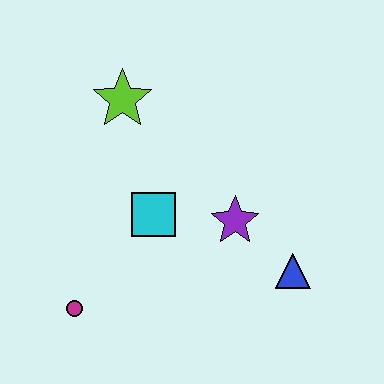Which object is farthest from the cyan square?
The blue triangle is farthest from the cyan square.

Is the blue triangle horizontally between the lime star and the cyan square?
No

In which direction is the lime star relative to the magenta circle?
The lime star is above the magenta circle.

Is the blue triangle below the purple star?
Yes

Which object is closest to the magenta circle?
The cyan square is closest to the magenta circle.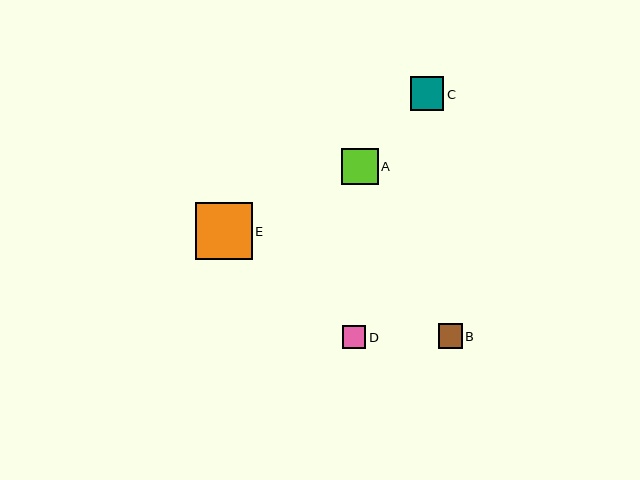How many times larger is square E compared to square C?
Square E is approximately 1.7 times the size of square C.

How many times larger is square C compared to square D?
Square C is approximately 1.4 times the size of square D.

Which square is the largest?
Square E is the largest with a size of approximately 57 pixels.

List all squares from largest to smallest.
From largest to smallest: E, A, C, B, D.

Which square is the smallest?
Square D is the smallest with a size of approximately 23 pixels.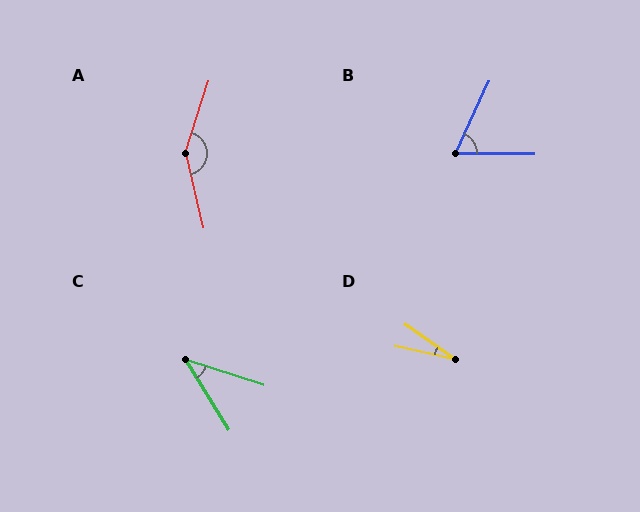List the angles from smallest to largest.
D (22°), C (41°), B (66°), A (149°).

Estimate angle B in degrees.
Approximately 66 degrees.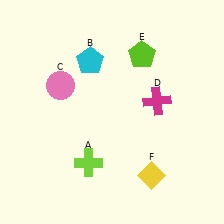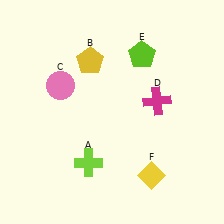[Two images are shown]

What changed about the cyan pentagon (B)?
In Image 1, B is cyan. In Image 2, it changed to yellow.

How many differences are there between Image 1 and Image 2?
There is 1 difference between the two images.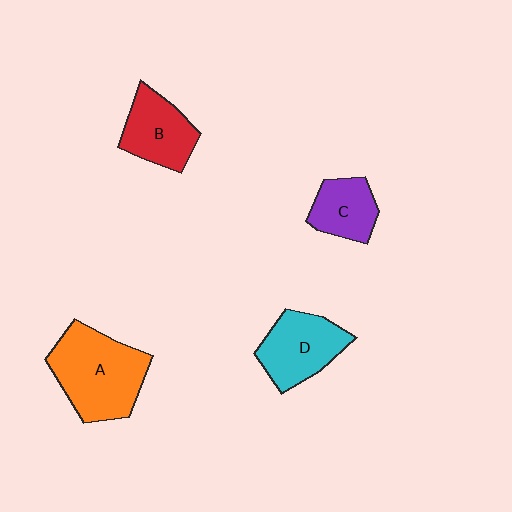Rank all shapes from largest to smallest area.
From largest to smallest: A (orange), D (cyan), B (red), C (purple).